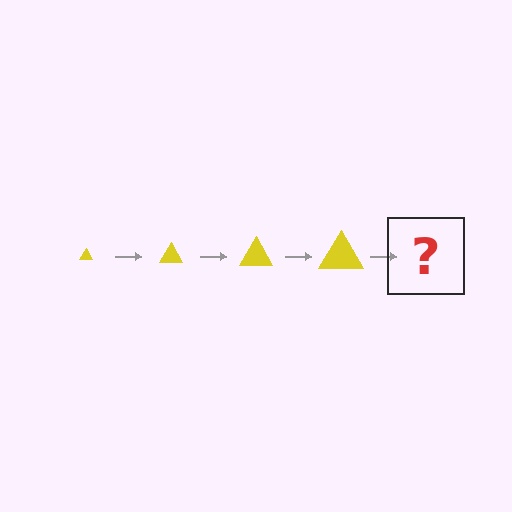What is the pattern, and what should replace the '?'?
The pattern is that the triangle gets progressively larger each step. The '?' should be a yellow triangle, larger than the previous one.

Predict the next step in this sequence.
The next step is a yellow triangle, larger than the previous one.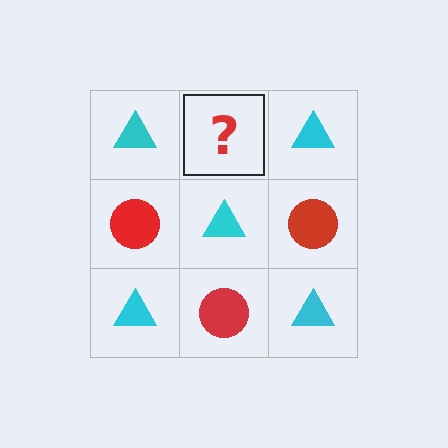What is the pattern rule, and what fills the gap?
The rule is that it alternates cyan triangle and red circle in a checkerboard pattern. The gap should be filled with a red circle.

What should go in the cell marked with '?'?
The missing cell should contain a red circle.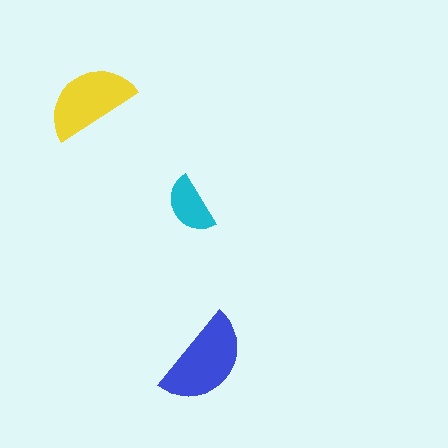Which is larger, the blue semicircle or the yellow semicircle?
The blue one.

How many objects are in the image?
There are 3 objects in the image.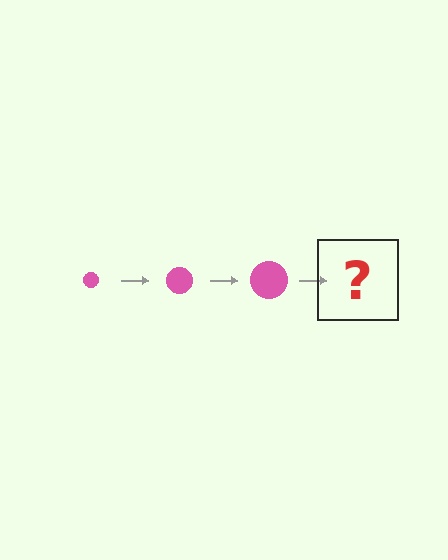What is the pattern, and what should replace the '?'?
The pattern is that the circle gets progressively larger each step. The '?' should be a pink circle, larger than the previous one.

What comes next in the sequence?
The next element should be a pink circle, larger than the previous one.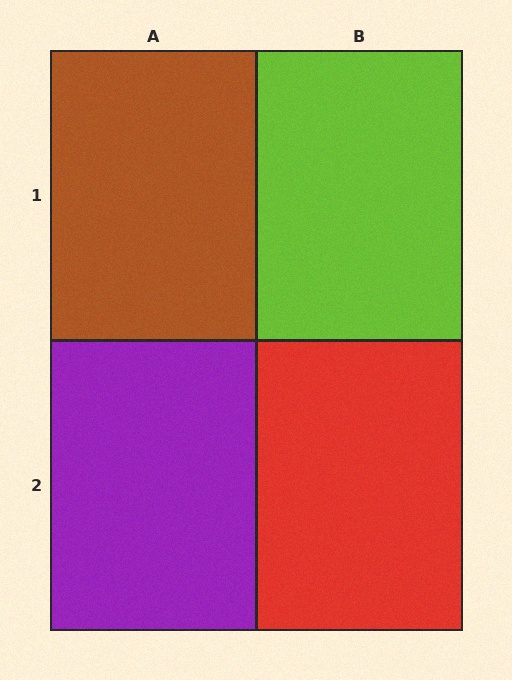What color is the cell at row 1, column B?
Lime.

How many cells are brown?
1 cell is brown.